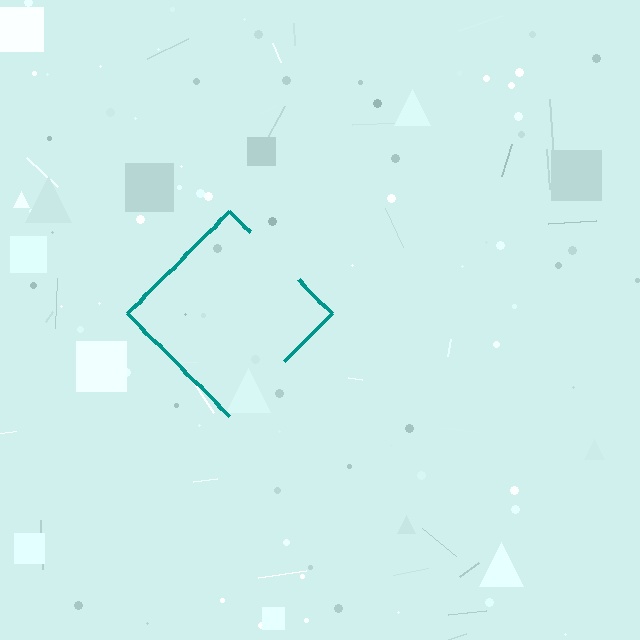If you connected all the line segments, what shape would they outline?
They would outline a diamond.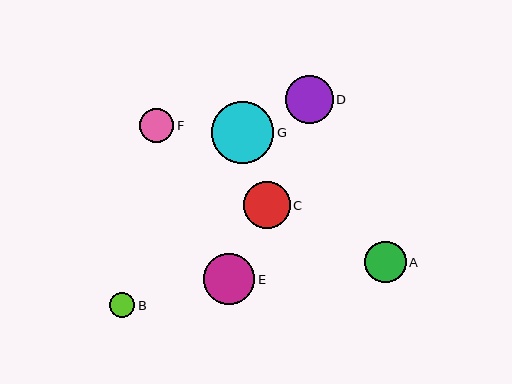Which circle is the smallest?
Circle B is the smallest with a size of approximately 26 pixels.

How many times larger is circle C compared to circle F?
Circle C is approximately 1.4 times the size of circle F.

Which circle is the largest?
Circle G is the largest with a size of approximately 62 pixels.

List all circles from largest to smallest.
From largest to smallest: G, E, D, C, A, F, B.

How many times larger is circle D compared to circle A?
Circle D is approximately 1.2 times the size of circle A.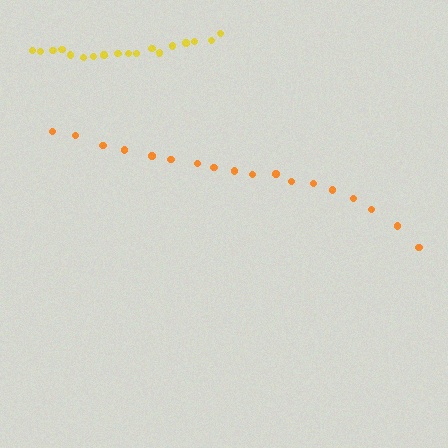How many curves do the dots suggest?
There are 2 distinct paths.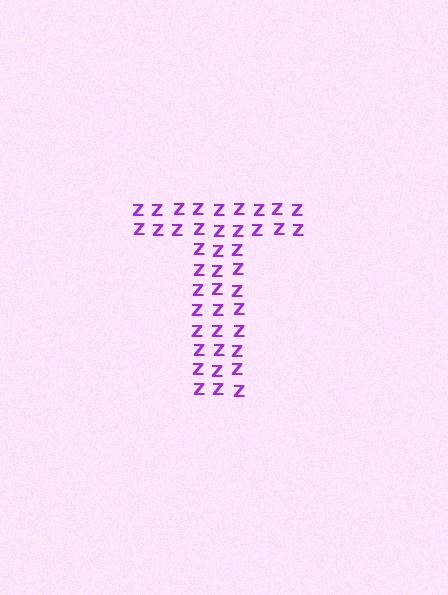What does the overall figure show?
The overall figure shows the letter T.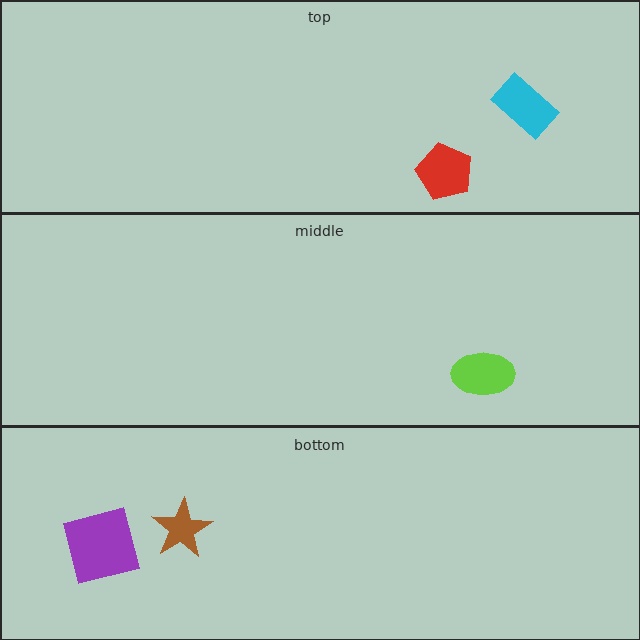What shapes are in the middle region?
The lime ellipse.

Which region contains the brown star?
The bottom region.